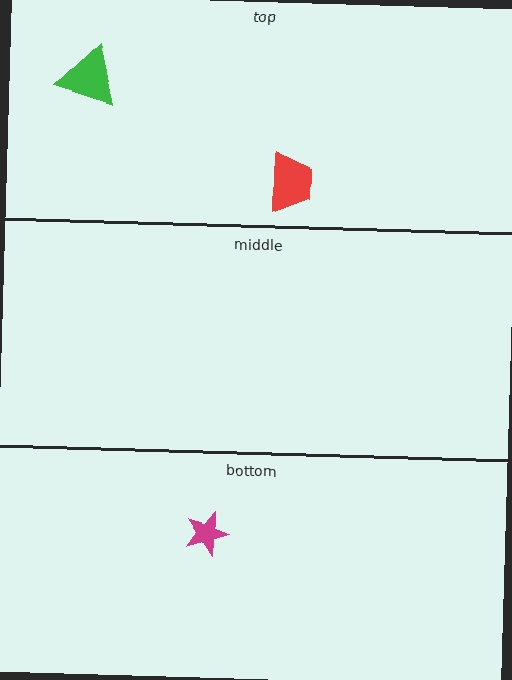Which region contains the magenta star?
The bottom region.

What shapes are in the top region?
The green triangle, the red trapezoid.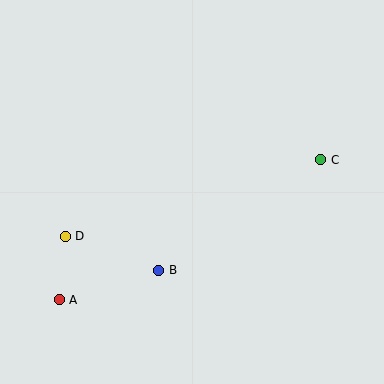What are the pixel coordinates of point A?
Point A is at (59, 300).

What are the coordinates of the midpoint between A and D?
The midpoint between A and D is at (62, 268).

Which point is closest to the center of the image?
Point B at (159, 270) is closest to the center.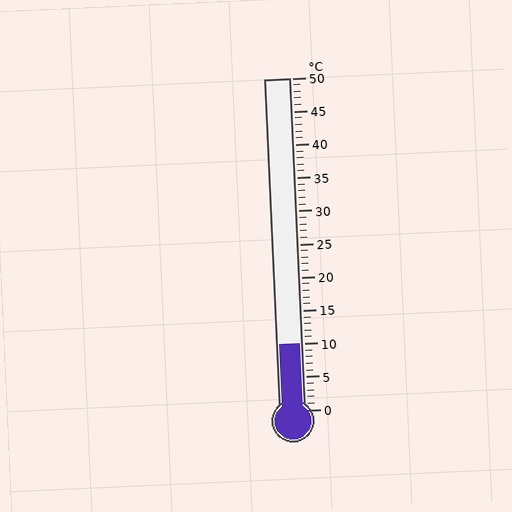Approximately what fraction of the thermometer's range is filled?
The thermometer is filled to approximately 20% of its range.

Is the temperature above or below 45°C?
The temperature is below 45°C.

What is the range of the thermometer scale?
The thermometer scale ranges from 0°C to 50°C.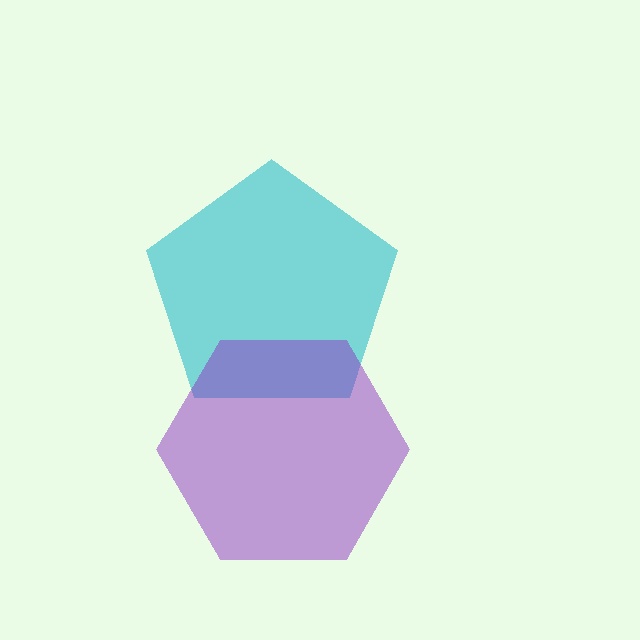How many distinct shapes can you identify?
There are 2 distinct shapes: a cyan pentagon, a purple hexagon.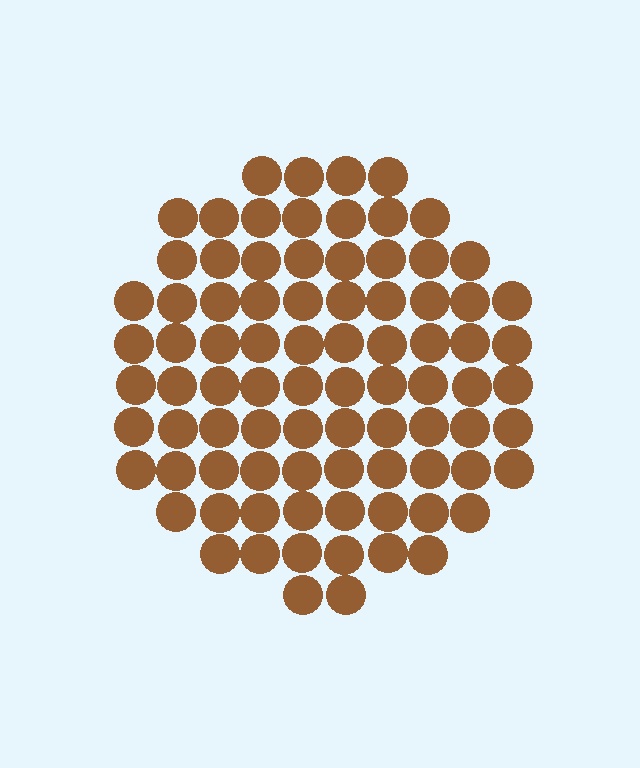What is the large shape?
The large shape is a circle.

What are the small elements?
The small elements are circles.